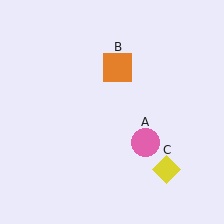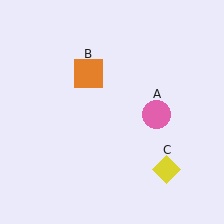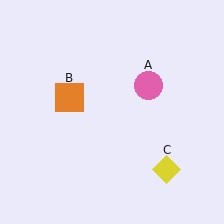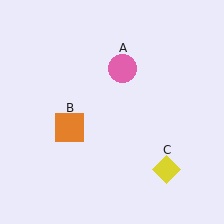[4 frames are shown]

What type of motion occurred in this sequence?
The pink circle (object A), orange square (object B) rotated counterclockwise around the center of the scene.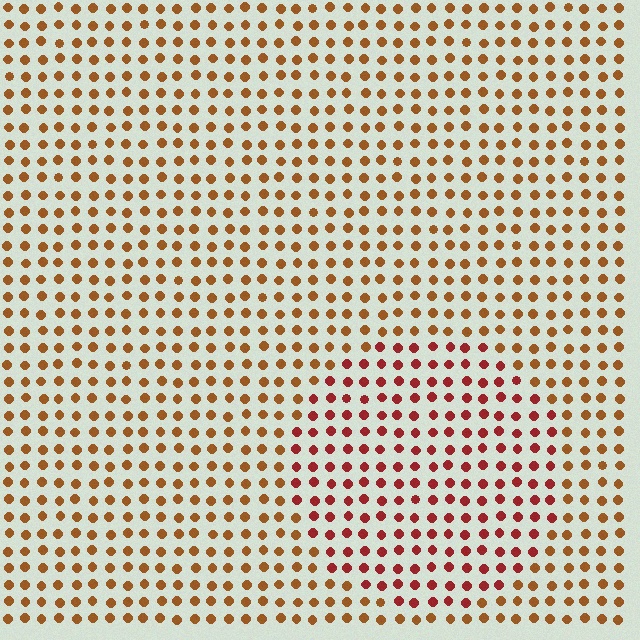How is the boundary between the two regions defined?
The boundary is defined purely by a slight shift in hue (about 31 degrees). Spacing, size, and orientation are identical on both sides.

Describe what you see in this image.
The image is filled with small brown elements in a uniform arrangement. A circle-shaped region is visible where the elements are tinted to a slightly different hue, forming a subtle color boundary.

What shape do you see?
I see a circle.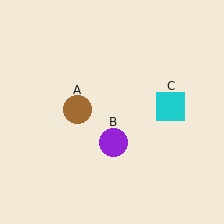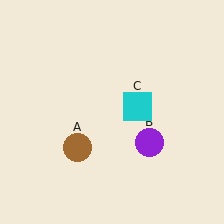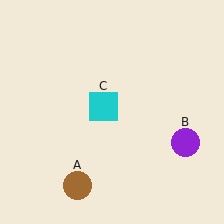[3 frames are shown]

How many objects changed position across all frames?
3 objects changed position: brown circle (object A), purple circle (object B), cyan square (object C).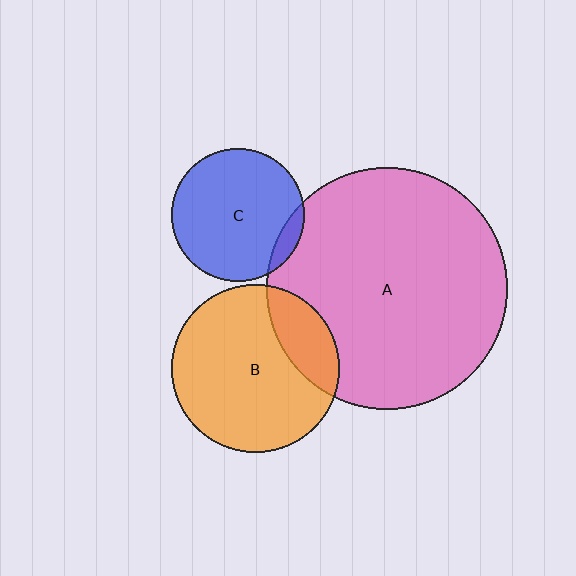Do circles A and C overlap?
Yes.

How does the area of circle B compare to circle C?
Approximately 1.6 times.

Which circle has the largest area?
Circle A (pink).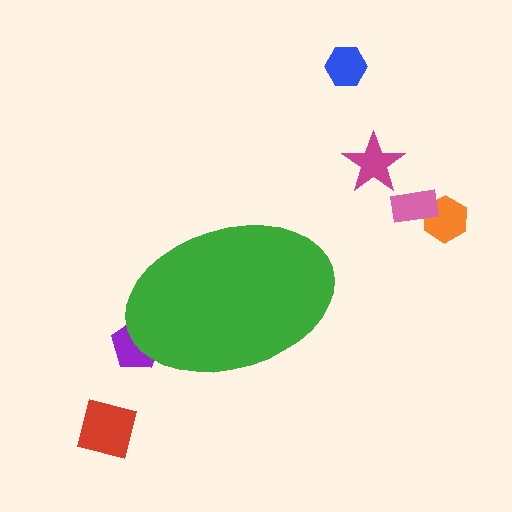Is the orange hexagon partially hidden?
No, the orange hexagon is fully visible.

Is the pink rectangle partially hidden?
No, the pink rectangle is fully visible.